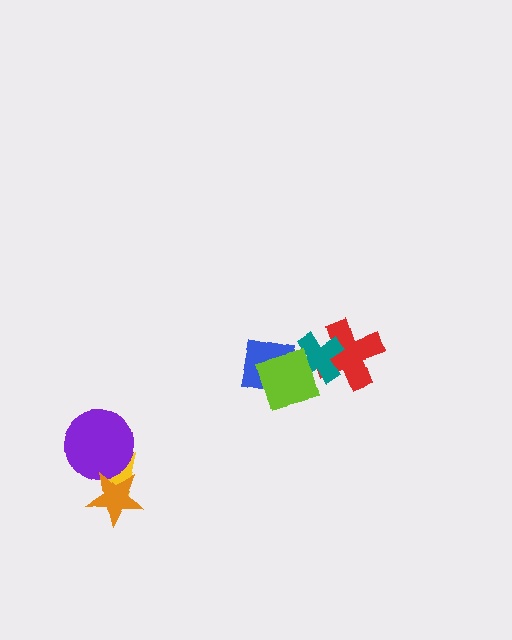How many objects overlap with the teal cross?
3 objects overlap with the teal cross.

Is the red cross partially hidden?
Yes, it is partially covered by another shape.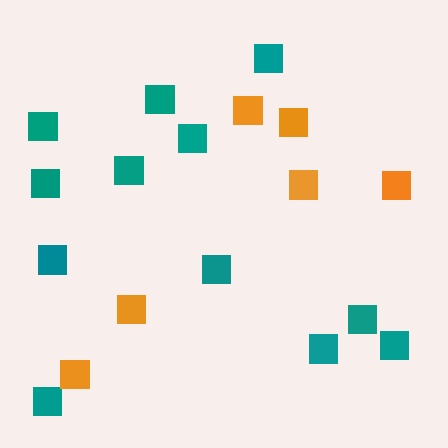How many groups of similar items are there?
There are 2 groups: one group of teal squares (12) and one group of orange squares (6).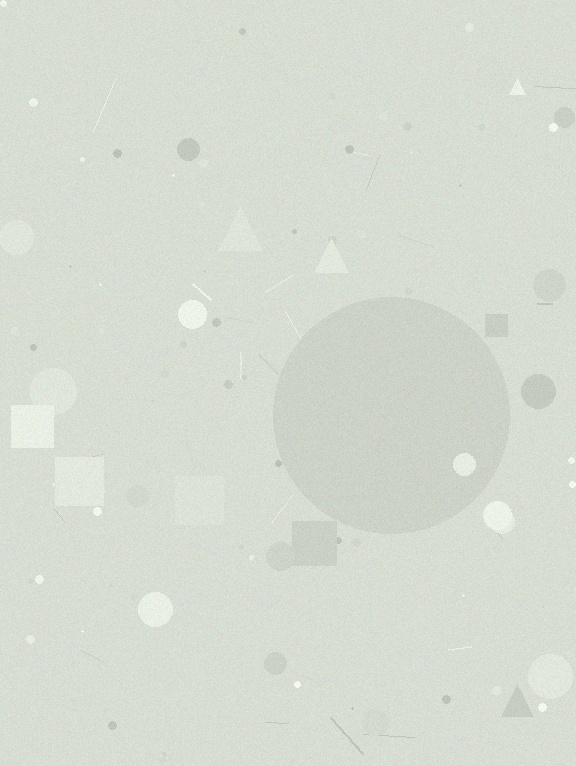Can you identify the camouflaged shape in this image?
The camouflaged shape is a circle.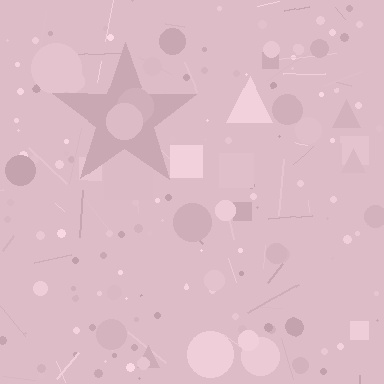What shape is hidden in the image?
A star is hidden in the image.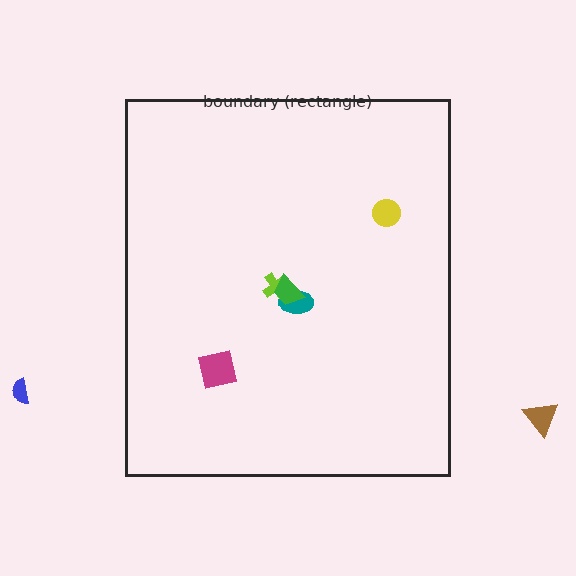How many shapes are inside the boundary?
5 inside, 2 outside.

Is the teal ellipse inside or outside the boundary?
Inside.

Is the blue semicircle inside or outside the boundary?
Outside.